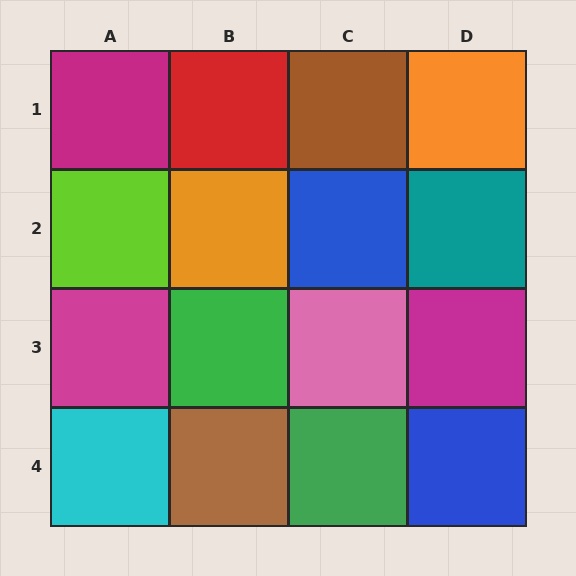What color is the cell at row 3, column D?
Magenta.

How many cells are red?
1 cell is red.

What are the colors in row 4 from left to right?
Cyan, brown, green, blue.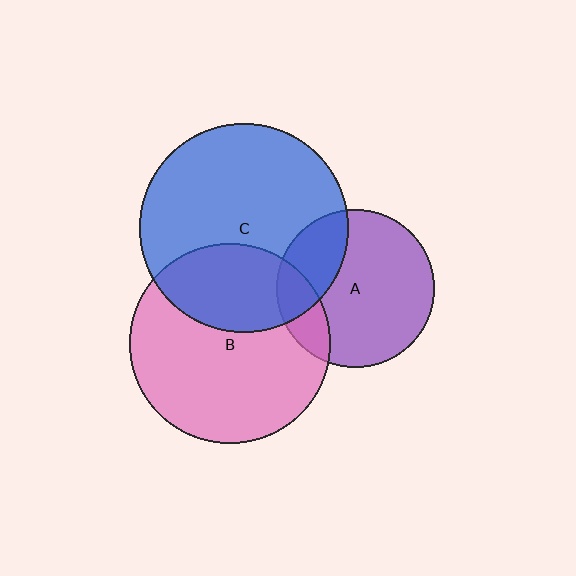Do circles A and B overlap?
Yes.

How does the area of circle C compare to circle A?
Approximately 1.7 times.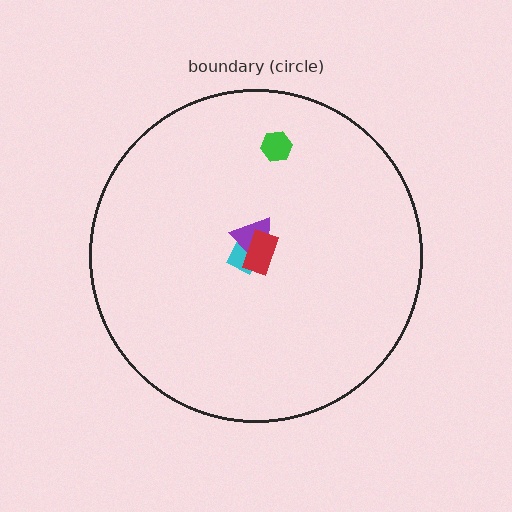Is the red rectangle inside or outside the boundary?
Inside.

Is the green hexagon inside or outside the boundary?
Inside.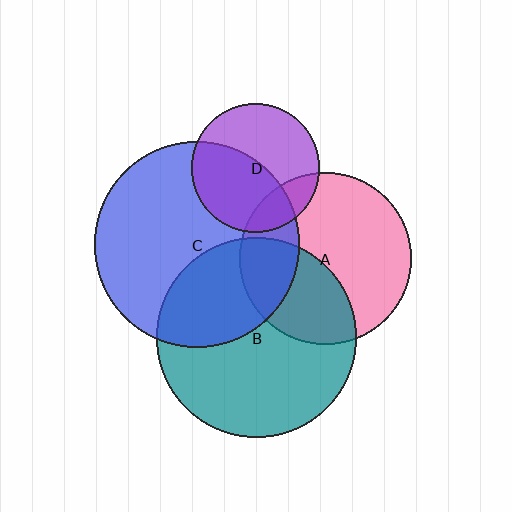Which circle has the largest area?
Circle C (blue).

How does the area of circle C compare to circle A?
Approximately 1.4 times.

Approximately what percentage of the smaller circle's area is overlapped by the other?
Approximately 35%.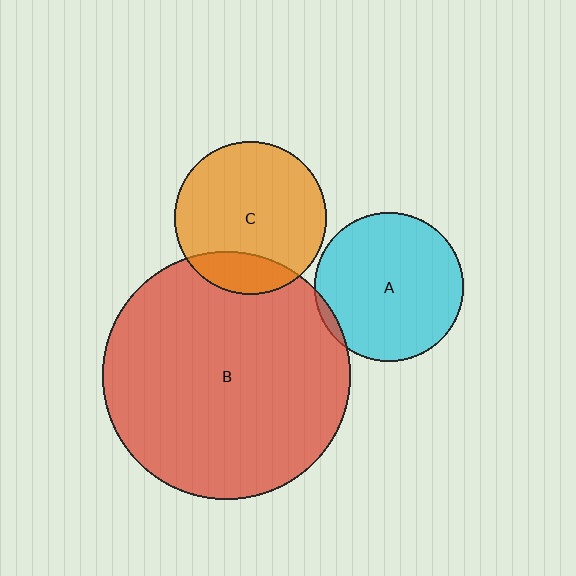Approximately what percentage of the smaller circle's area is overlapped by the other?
Approximately 5%.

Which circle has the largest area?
Circle B (red).